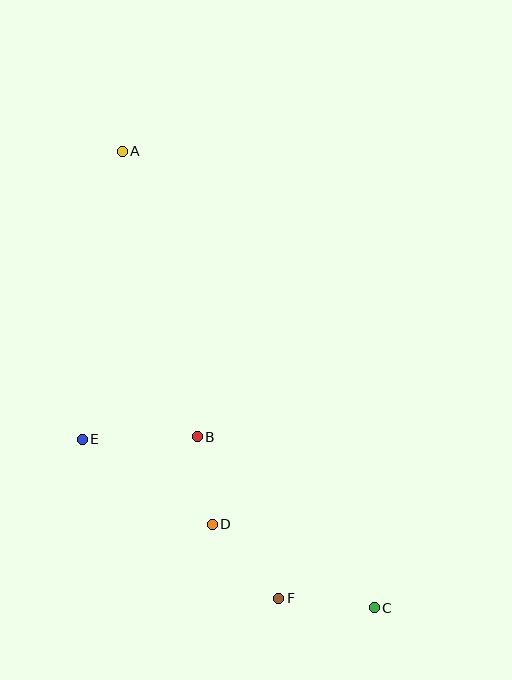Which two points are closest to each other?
Points B and D are closest to each other.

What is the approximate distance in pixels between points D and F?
The distance between D and F is approximately 99 pixels.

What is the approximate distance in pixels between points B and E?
The distance between B and E is approximately 115 pixels.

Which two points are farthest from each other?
Points A and C are farthest from each other.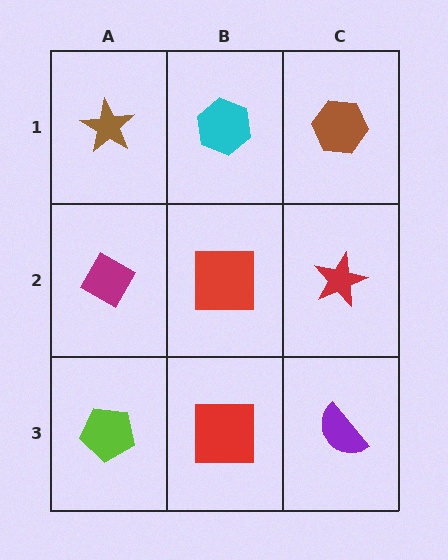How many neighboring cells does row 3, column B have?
3.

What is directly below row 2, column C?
A purple semicircle.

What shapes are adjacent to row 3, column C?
A red star (row 2, column C), a red square (row 3, column B).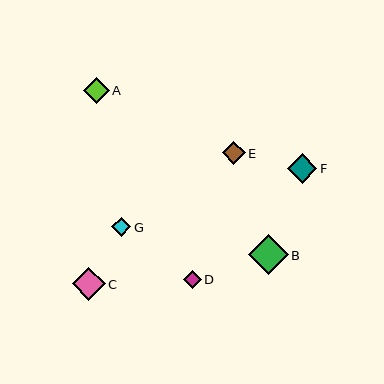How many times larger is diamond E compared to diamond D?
Diamond E is approximately 1.3 times the size of diamond D.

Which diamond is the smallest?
Diamond D is the smallest with a size of approximately 18 pixels.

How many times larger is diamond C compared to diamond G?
Diamond C is approximately 1.8 times the size of diamond G.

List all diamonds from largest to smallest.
From largest to smallest: B, C, F, A, E, G, D.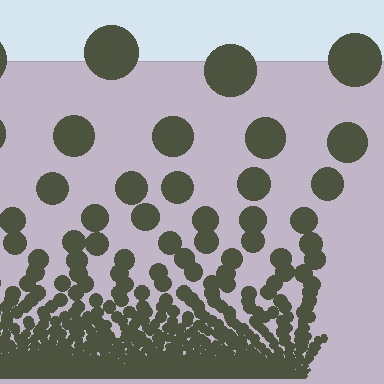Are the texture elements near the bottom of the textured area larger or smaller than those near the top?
Smaller. The gradient is inverted — elements near the bottom are smaller and denser.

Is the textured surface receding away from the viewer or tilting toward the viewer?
The surface appears to tilt toward the viewer. Texture elements get larger and sparser toward the top.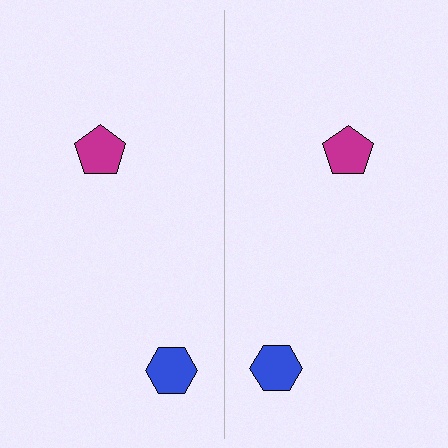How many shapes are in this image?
There are 4 shapes in this image.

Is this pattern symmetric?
Yes, this pattern has bilateral (reflection) symmetry.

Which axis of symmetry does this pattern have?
The pattern has a vertical axis of symmetry running through the center of the image.